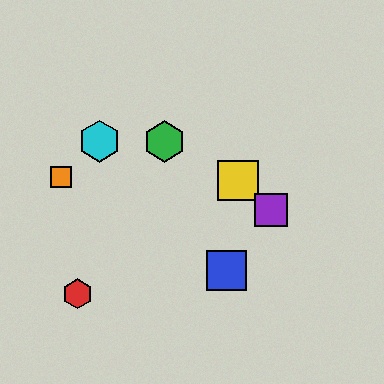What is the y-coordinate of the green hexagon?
The green hexagon is at y≈141.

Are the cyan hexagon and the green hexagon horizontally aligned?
Yes, both are at y≈141.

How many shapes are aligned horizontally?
2 shapes (the green hexagon, the cyan hexagon) are aligned horizontally.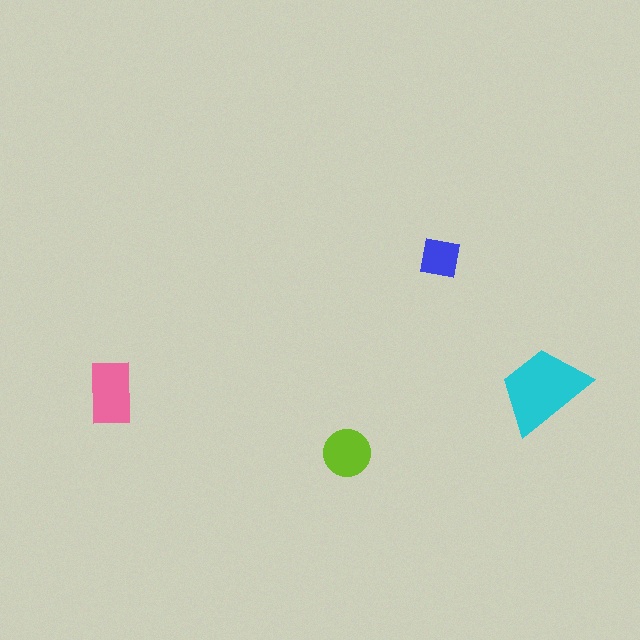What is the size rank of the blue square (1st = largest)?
4th.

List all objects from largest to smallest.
The cyan trapezoid, the pink rectangle, the lime circle, the blue square.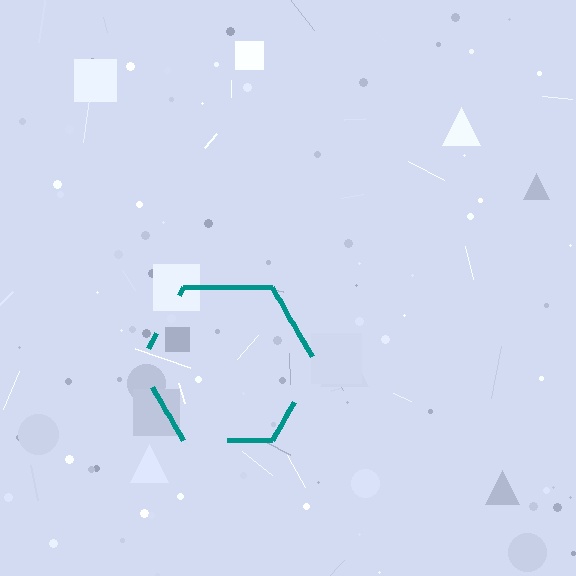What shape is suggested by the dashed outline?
The dashed outline suggests a hexagon.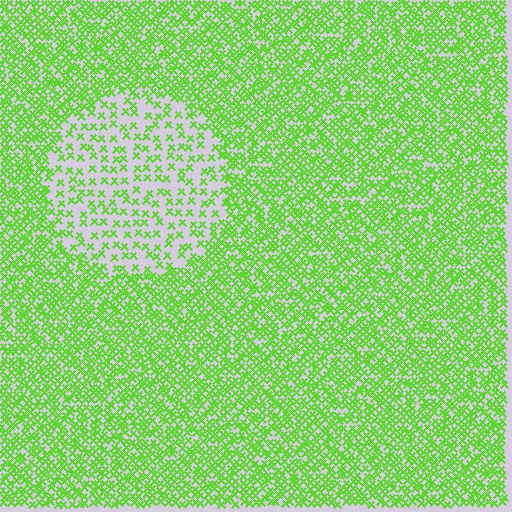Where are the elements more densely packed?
The elements are more densely packed outside the circle boundary.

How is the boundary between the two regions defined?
The boundary is defined by a change in element density (approximately 2.5x ratio). All elements are the same color, size, and shape.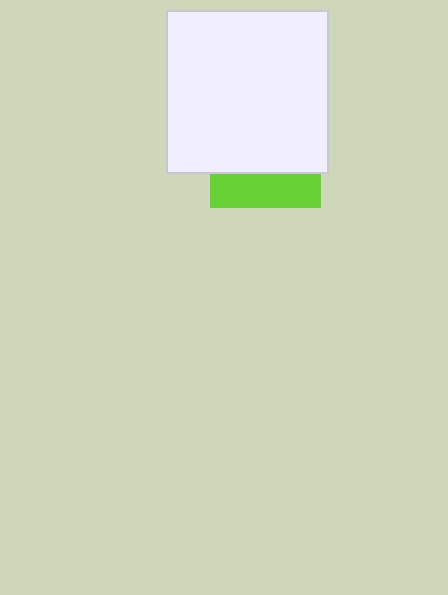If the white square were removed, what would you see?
You would see the complete lime square.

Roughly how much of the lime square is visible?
A small part of it is visible (roughly 31%).